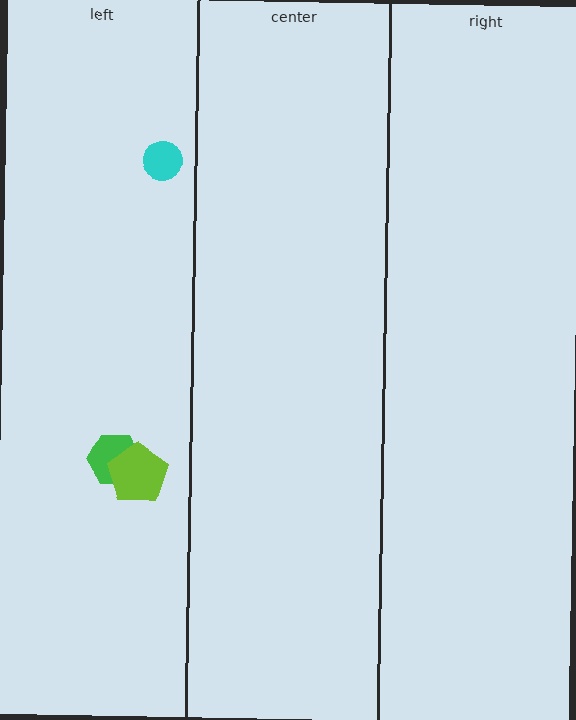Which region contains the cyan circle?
The left region.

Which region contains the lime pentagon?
The left region.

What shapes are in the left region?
The green hexagon, the cyan circle, the lime pentagon.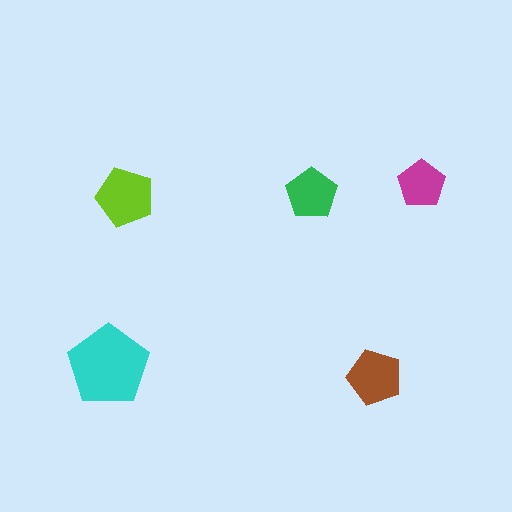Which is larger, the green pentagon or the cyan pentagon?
The cyan one.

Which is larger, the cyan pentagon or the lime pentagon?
The cyan one.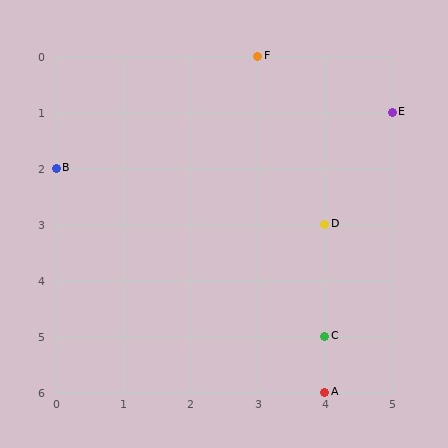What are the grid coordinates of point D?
Point D is at grid coordinates (4, 3).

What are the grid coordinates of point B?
Point B is at grid coordinates (0, 2).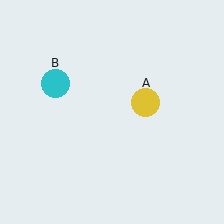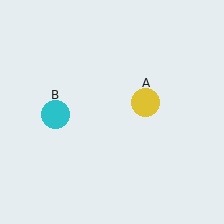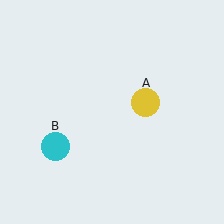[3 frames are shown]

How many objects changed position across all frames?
1 object changed position: cyan circle (object B).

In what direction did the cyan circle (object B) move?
The cyan circle (object B) moved down.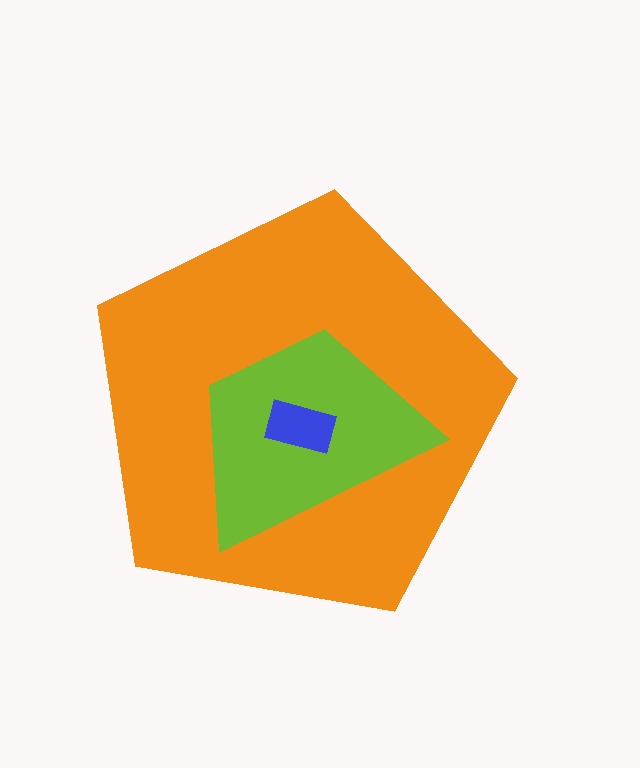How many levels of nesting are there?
3.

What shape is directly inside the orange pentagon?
The lime trapezoid.